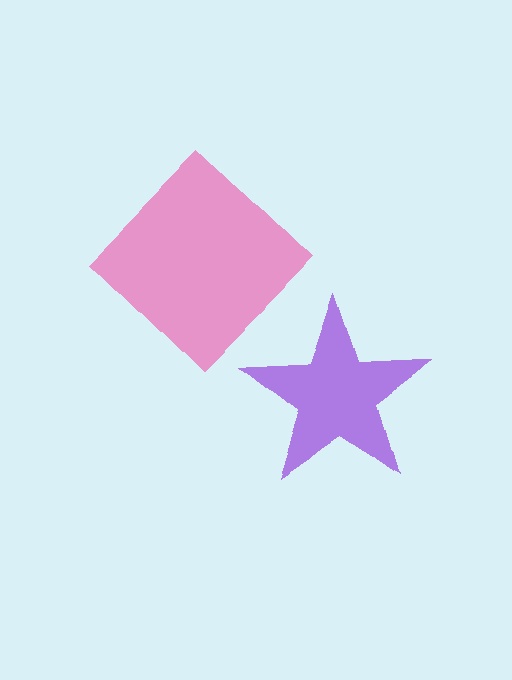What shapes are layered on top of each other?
The layered shapes are: a purple star, a pink diamond.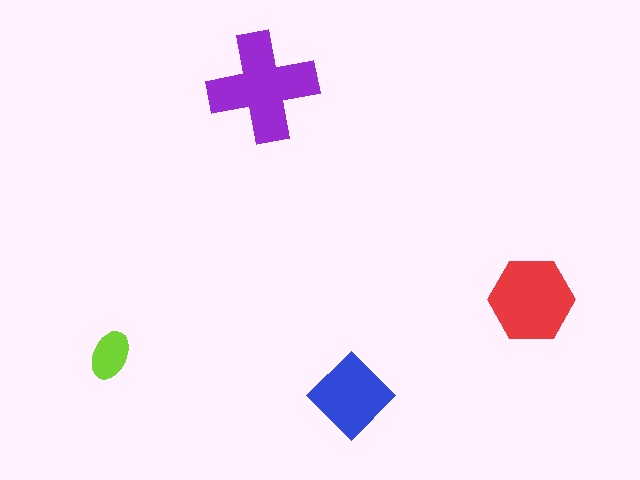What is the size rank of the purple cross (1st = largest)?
1st.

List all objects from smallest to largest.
The lime ellipse, the blue diamond, the red hexagon, the purple cross.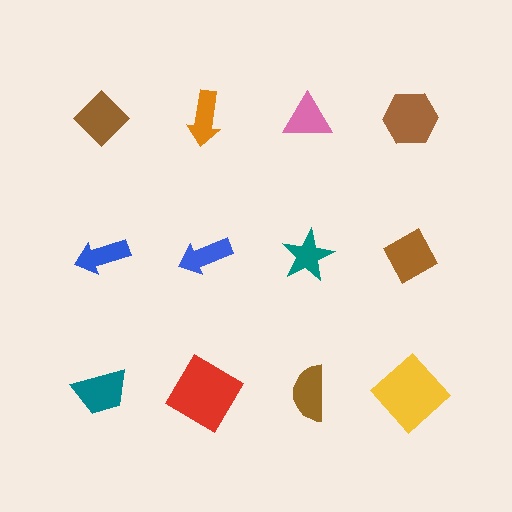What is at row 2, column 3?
A teal star.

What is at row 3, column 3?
A brown semicircle.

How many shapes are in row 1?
4 shapes.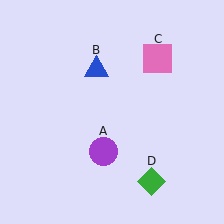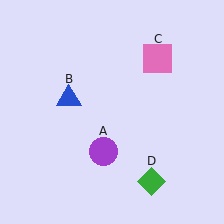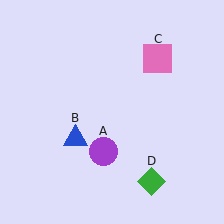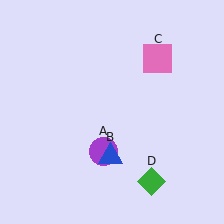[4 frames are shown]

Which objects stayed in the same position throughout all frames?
Purple circle (object A) and pink square (object C) and green diamond (object D) remained stationary.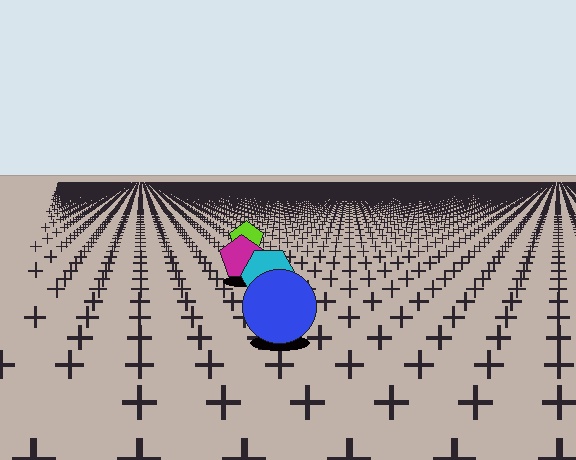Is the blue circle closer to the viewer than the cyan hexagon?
Yes. The blue circle is closer — you can tell from the texture gradient: the ground texture is coarser near it.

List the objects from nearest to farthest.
From nearest to farthest: the blue circle, the cyan hexagon, the magenta pentagon, the lime pentagon.